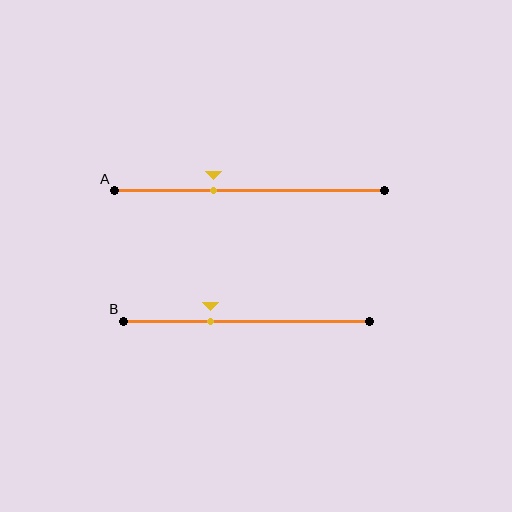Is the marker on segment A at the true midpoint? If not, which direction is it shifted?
No, the marker on segment A is shifted to the left by about 14% of the segment length.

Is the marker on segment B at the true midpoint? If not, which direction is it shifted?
No, the marker on segment B is shifted to the left by about 15% of the segment length.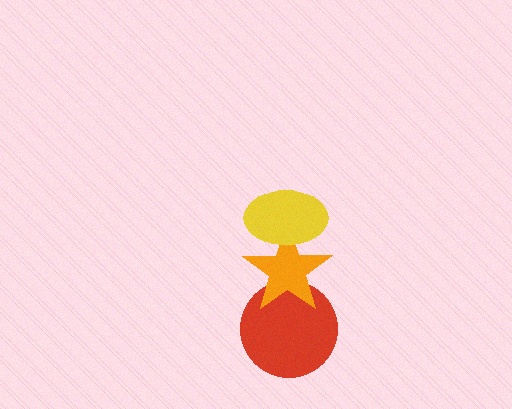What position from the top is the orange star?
The orange star is 2nd from the top.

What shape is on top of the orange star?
The yellow ellipse is on top of the orange star.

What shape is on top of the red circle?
The orange star is on top of the red circle.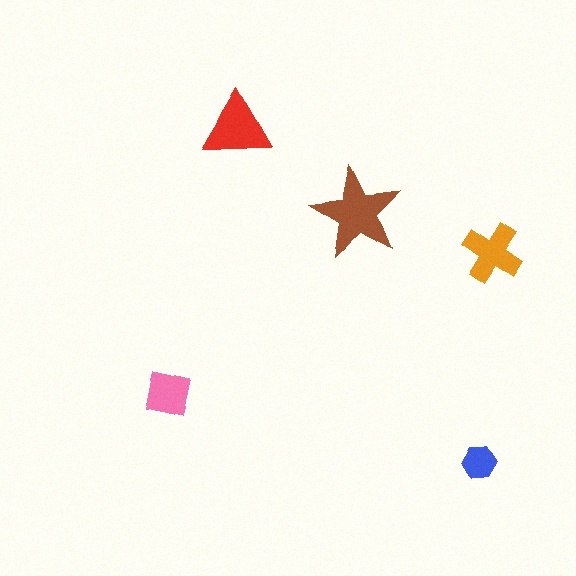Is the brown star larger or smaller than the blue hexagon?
Larger.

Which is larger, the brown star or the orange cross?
The brown star.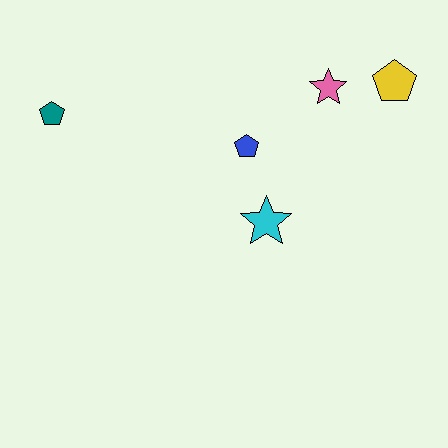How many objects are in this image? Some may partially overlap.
There are 5 objects.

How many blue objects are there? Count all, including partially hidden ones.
There is 1 blue object.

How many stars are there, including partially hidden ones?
There are 2 stars.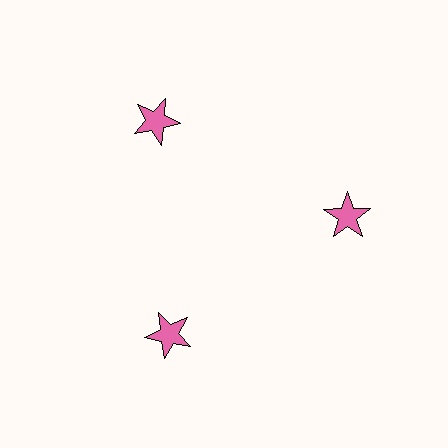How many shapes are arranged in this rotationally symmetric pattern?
There are 3 shapes, arranged in 3 groups of 1.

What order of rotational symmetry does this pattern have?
This pattern has 3-fold rotational symmetry.